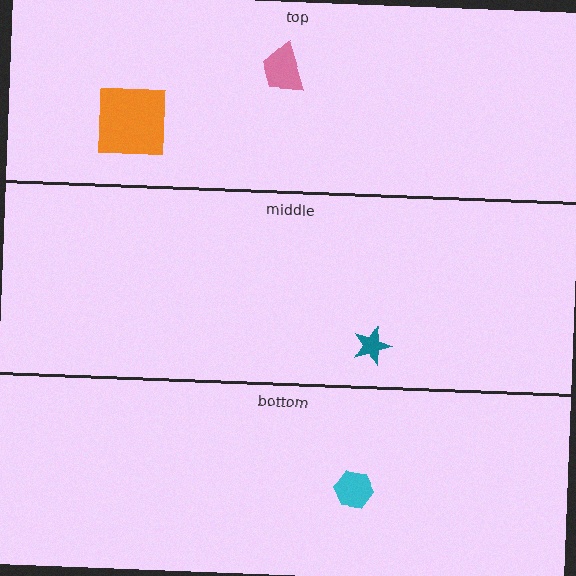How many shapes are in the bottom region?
1.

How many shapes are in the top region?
2.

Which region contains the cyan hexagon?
The bottom region.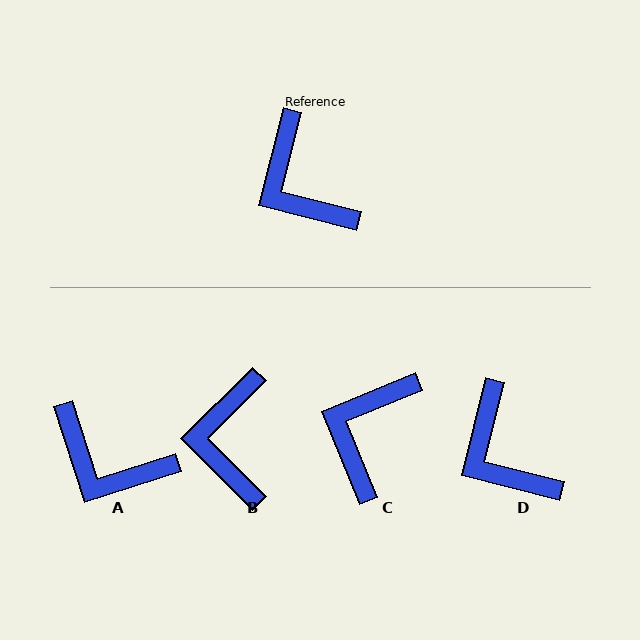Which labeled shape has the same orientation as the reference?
D.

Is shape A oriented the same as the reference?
No, it is off by about 32 degrees.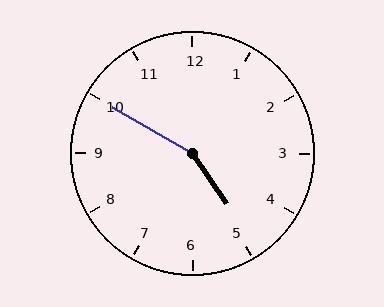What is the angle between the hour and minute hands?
Approximately 155 degrees.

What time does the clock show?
4:50.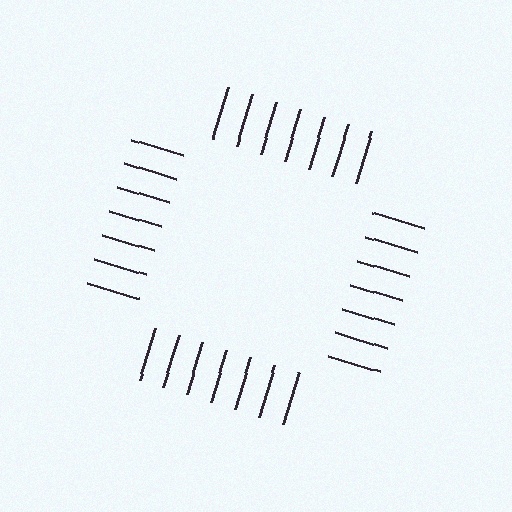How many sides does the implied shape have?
4 sides — the line-ends trace a square.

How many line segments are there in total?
28 — 7 along each of the 4 edges.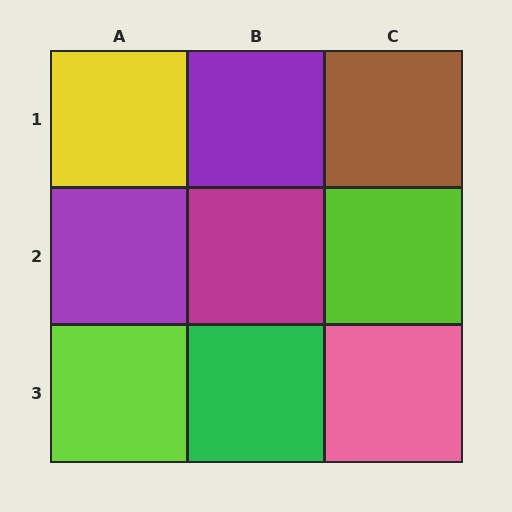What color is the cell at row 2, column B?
Magenta.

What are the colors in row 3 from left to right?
Lime, green, pink.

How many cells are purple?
2 cells are purple.